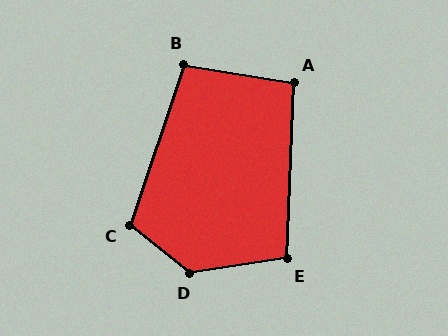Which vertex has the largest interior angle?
D, at approximately 133 degrees.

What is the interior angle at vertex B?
Approximately 100 degrees (obtuse).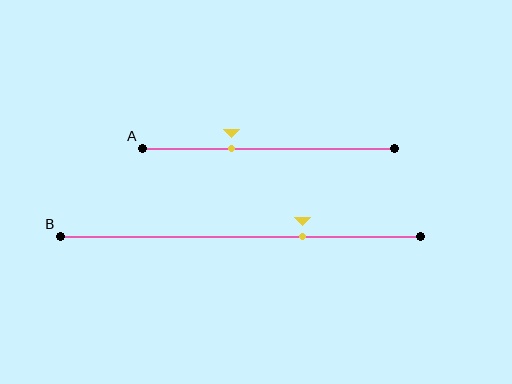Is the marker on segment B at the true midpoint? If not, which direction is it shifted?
No, the marker on segment B is shifted to the right by about 17% of the segment length.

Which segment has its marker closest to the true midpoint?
Segment A has its marker closest to the true midpoint.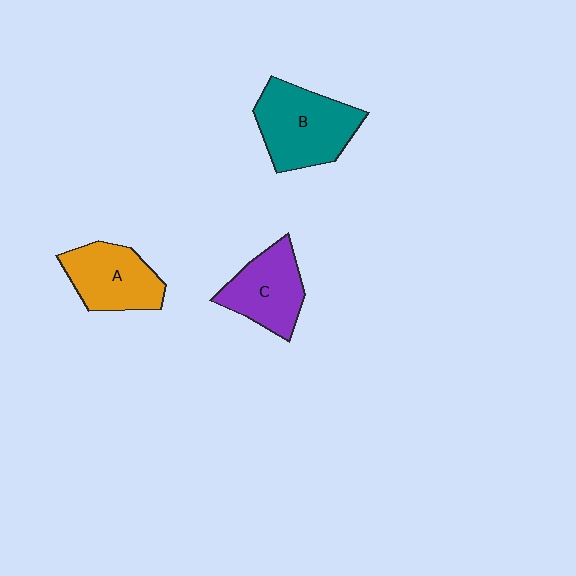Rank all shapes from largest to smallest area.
From largest to smallest: B (teal), A (orange), C (purple).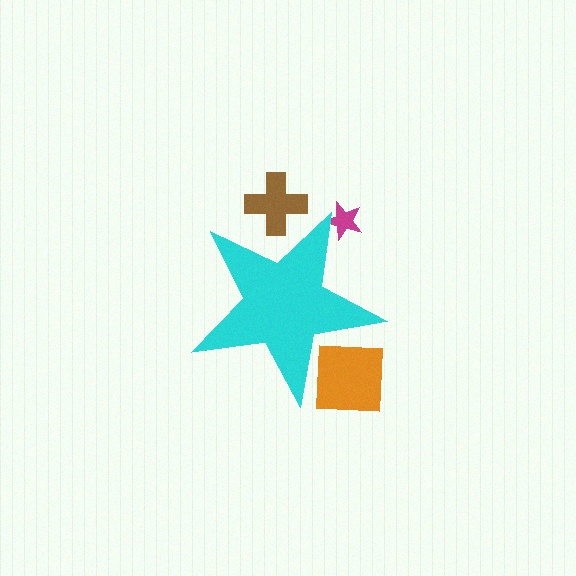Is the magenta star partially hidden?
Yes, the magenta star is partially hidden behind the cyan star.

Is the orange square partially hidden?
Yes, the orange square is partially hidden behind the cyan star.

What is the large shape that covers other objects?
A cyan star.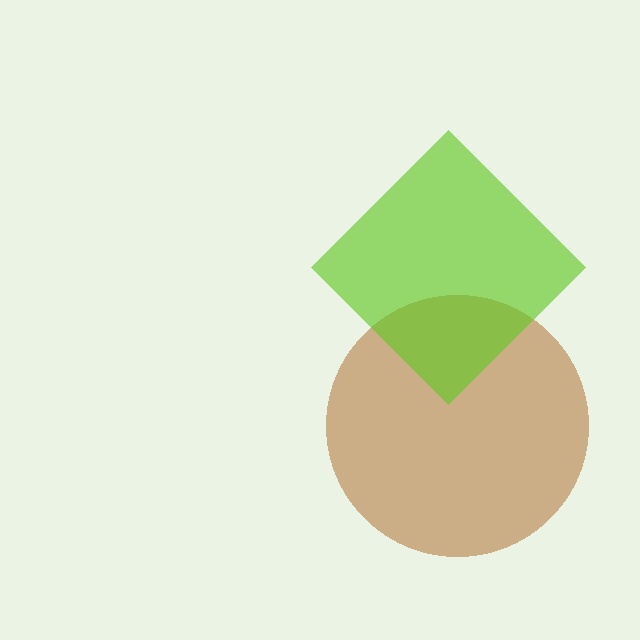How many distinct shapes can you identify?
There are 2 distinct shapes: a brown circle, a lime diamond.